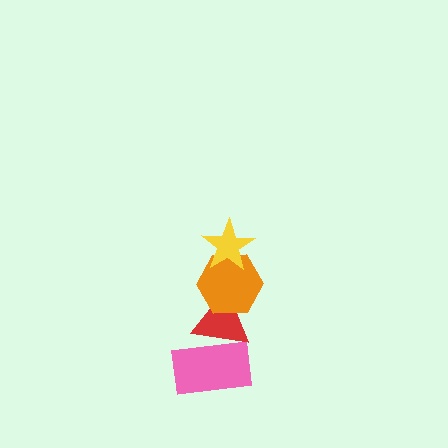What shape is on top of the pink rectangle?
The red triangle is on top of the pink rectangle.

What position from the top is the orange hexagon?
The orange hexagon is 2nd from the top.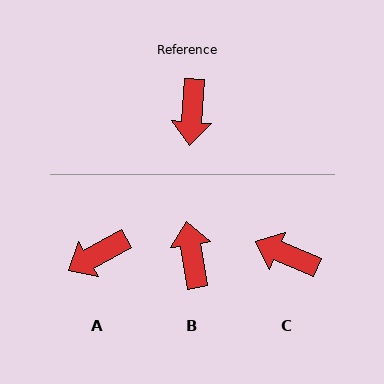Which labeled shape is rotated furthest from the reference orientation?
B, about 167 degrees away.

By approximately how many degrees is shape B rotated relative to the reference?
Approximately 167 degrees clockwise.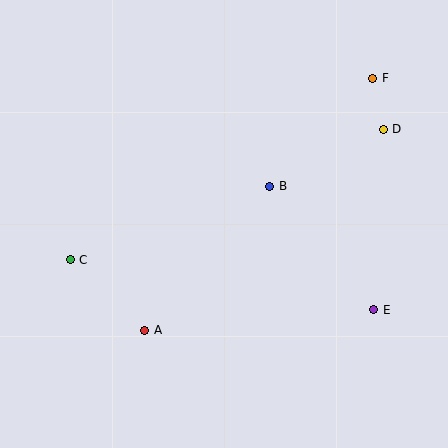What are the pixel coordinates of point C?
Point C is at (70, 260).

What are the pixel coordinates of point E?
Point E is at (374, 310).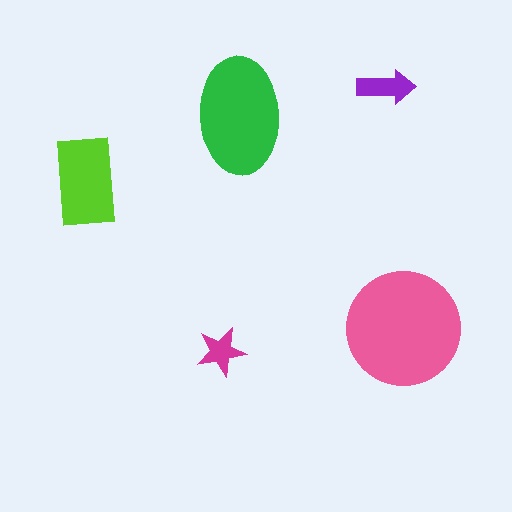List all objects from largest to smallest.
The pink circle, the green ellipse, the lime rectangle, the purple arrow, the magenta star.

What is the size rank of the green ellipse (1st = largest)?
2nd.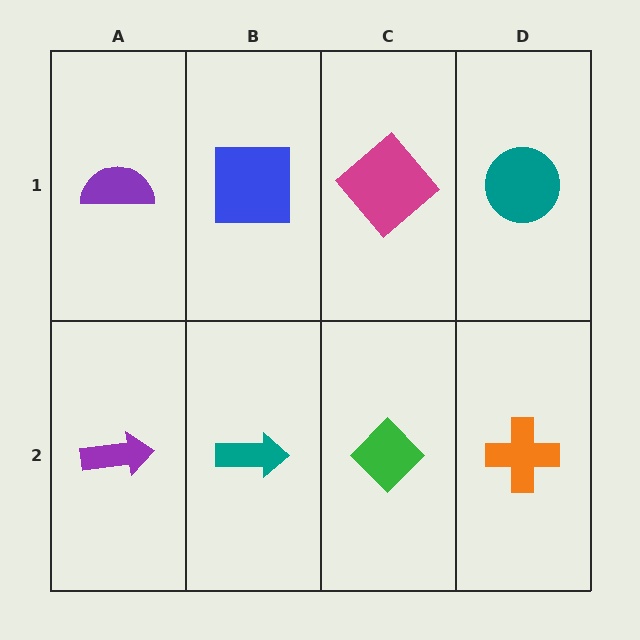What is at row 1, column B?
A blue square.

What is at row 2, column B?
A teal arrow.